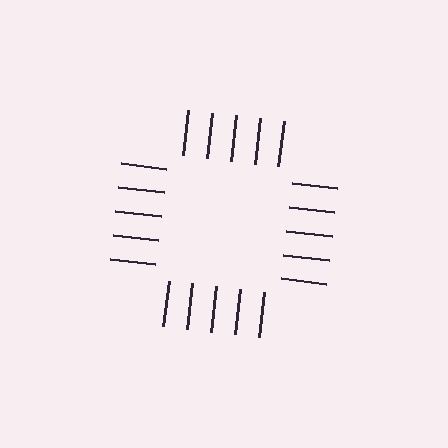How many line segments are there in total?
20 — 5 along each of the 4 edges.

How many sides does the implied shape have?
4 sides — the line-ends trace a square.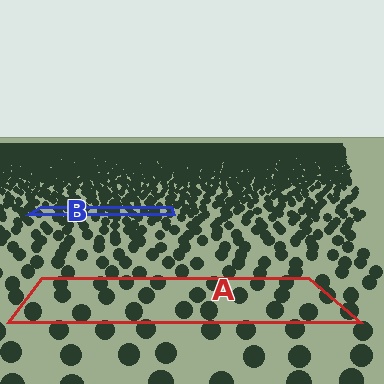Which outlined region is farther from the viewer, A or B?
Region B is farther from the viewer — the texture elements inside it appear smaller and more densely packed.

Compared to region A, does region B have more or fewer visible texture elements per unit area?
Region B has more texture elements per unit area — they are packed more densely because it is farther away.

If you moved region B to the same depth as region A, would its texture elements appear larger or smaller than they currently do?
They would appear larger. At a closer depth, the same texture elements are projected at a bigger on-screen size.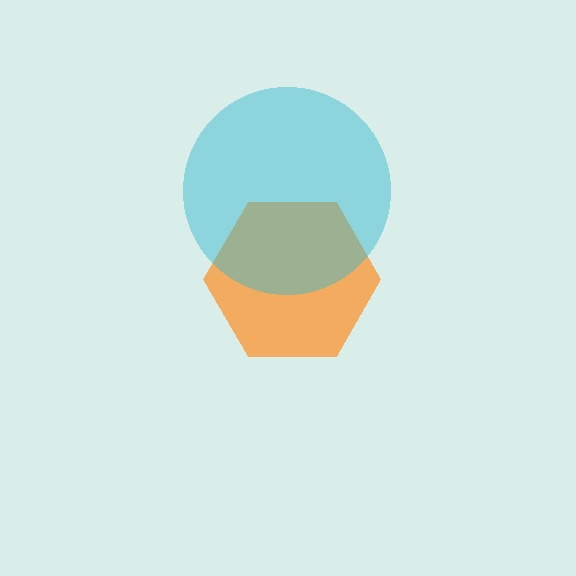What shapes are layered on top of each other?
The layered shapes are: an orange hexagon, a cyan circle.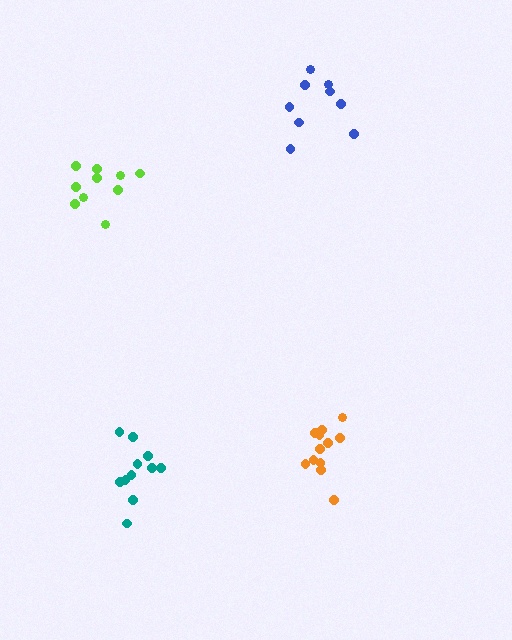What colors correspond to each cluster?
The clusters are colored: blue, teal, lime, orange.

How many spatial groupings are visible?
There are 4 spatial groupings.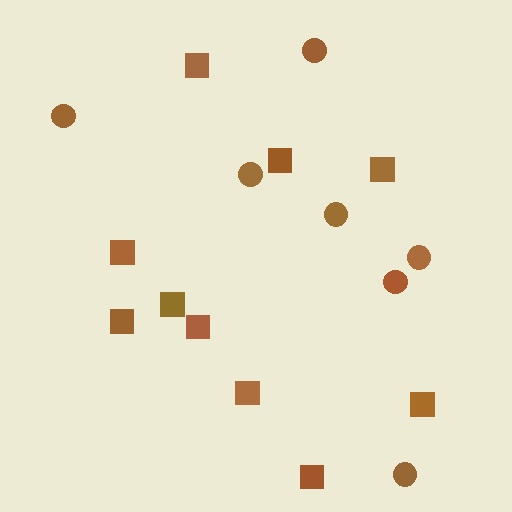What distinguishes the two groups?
There are 2 groups: one group of circles (7) and one group of squares (10).